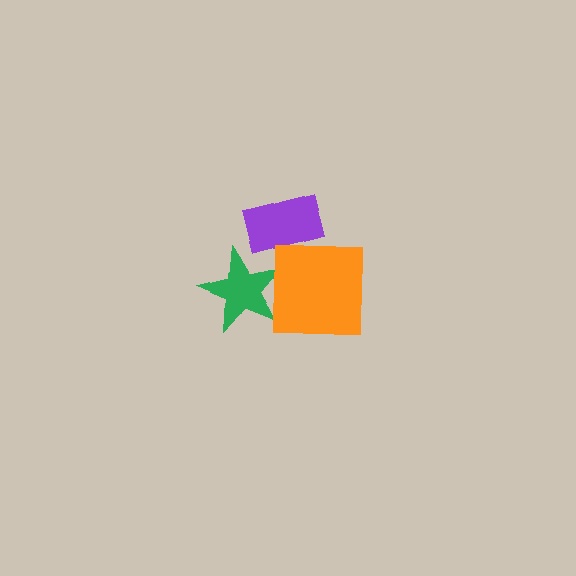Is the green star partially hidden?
Yes, it is partially covered by another shape.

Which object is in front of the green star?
The orange square is in front of the green star.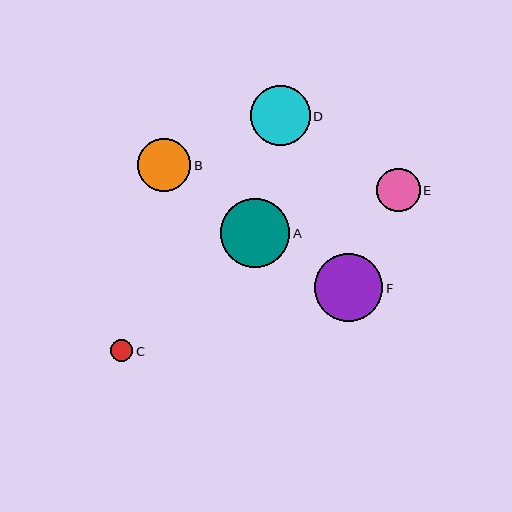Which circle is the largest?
Circle A is the largest with a size of approximately 69 pixels.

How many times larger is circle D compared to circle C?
Circle D is approximately 2.7 times the size of circle C.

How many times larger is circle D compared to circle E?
Circle D is approximately 1.4 times the size of circle E.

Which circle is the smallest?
Circle C is the smallest with a size of approximately 22 pixels.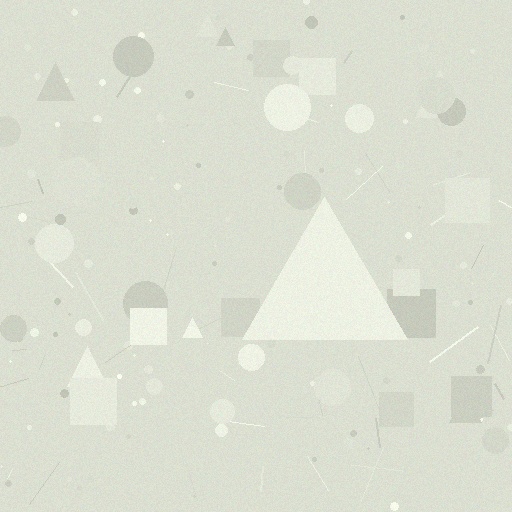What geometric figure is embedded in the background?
A triangle is embedded in the background.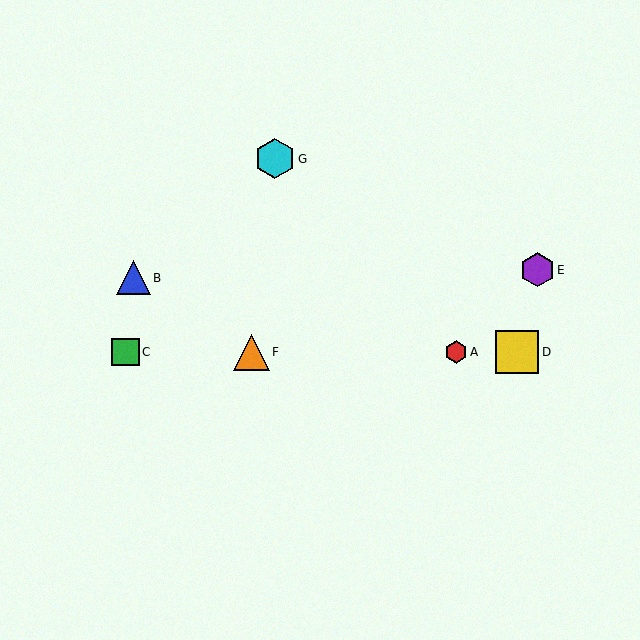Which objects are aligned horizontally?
Objects A, C, D, F are aligned horizontally.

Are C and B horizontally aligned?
No, C is at y≈352 and B is at y≈278.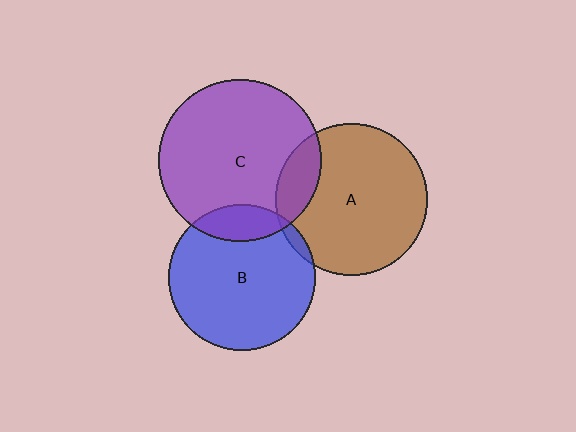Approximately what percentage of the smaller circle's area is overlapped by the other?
Approximately 15%.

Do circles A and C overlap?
Yes.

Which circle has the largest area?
Circle C (purple).